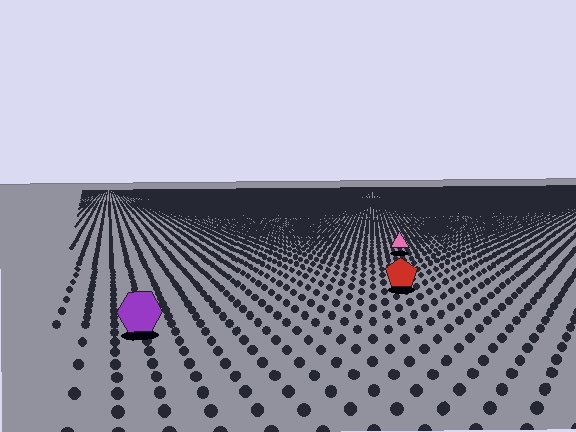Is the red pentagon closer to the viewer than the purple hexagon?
No. The purple hexagon is closer — you can tell from the texture gradient: the ground texture is coarser near it.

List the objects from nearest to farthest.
From nearest to farthest: the purple hexagon, the red pentagon, the pink triangle.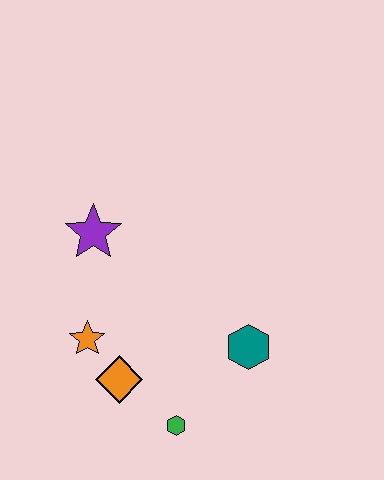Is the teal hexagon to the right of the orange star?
Yes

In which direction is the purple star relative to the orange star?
The purple star is above the orange star.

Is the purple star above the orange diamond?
Yes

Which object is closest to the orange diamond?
The orange star is closest to the orange diamond.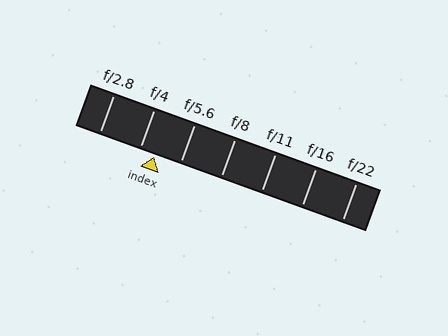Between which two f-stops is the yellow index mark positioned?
The index mark is between f/4 and f/5.6.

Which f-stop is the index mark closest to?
The index mark is closest to f/4.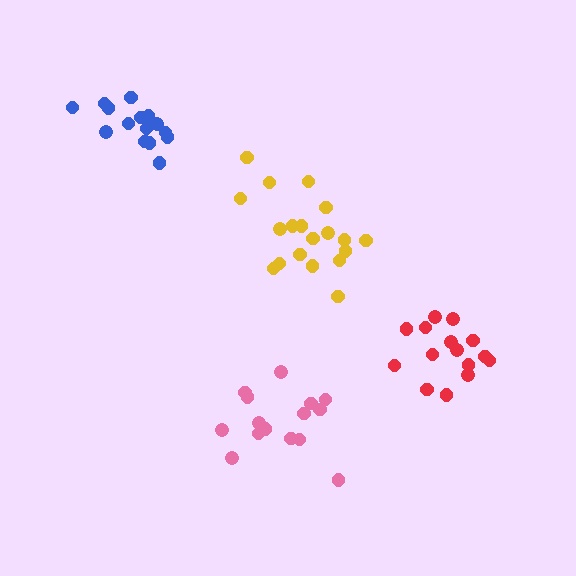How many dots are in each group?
Group 1: 15 dots, Group 2: 16 dots, Group 3: 15 dots, Group 4: 19 dots (65 total).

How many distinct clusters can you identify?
There are 4 distinct clusters.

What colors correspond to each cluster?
The clusters are colored: pink, blue, red, yellow.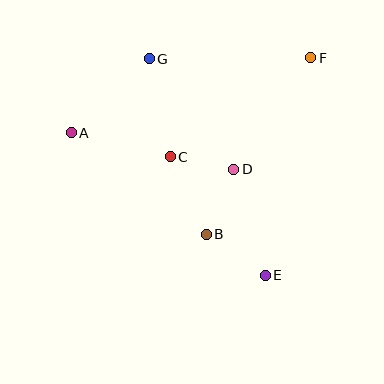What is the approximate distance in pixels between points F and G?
The distance between F and G is approximately 161 pixels.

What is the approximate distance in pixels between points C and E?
The distance between C and E is approximately 152 pixels.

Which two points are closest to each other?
Points C and D are closest to each other.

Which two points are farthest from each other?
Points A and F are farthest from each other.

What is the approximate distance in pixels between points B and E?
The distance between B and E is approximately 71 pixels.